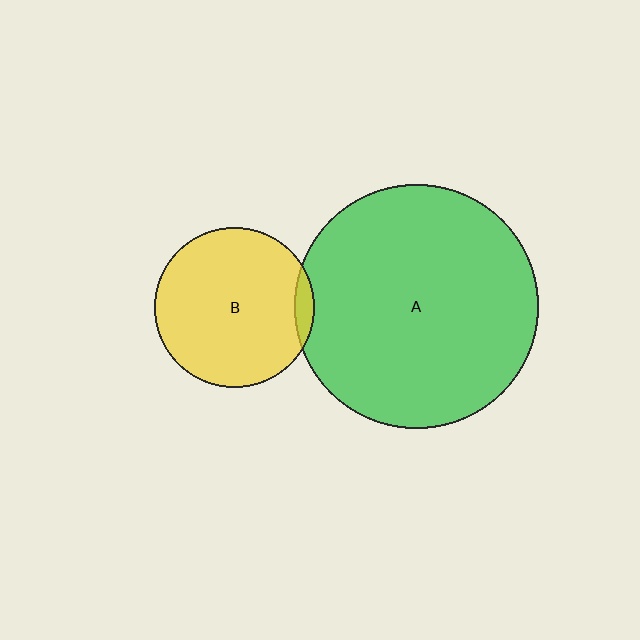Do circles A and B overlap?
Yes.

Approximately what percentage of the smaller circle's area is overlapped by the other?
Approximately 5%.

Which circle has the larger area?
Circle A (green).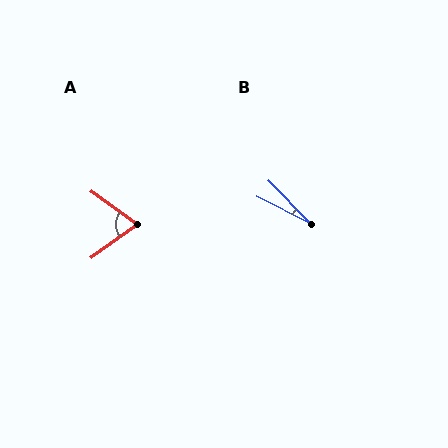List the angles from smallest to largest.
B (19°), A (71°).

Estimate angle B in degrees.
Approximately 19 degrees.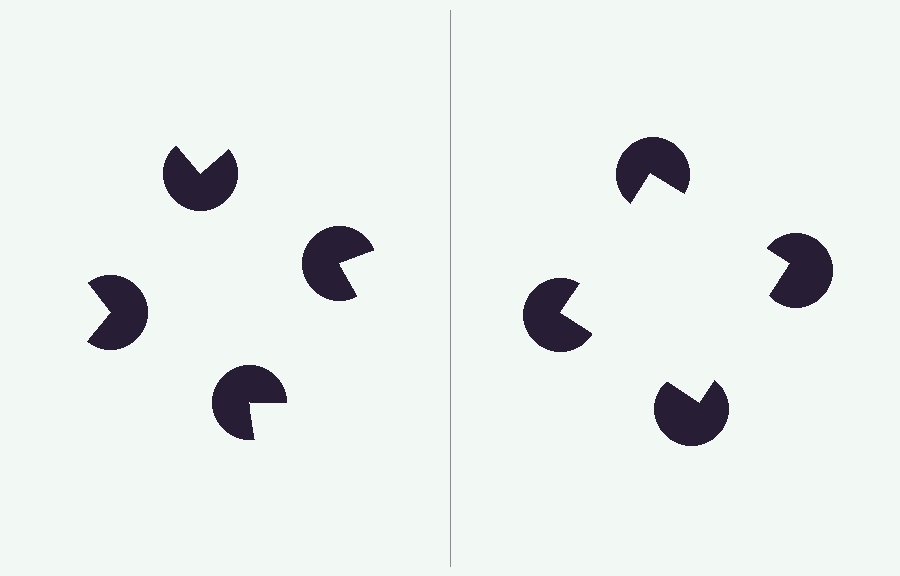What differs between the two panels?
The pac-man discs are positioned identically on both sides; only the wedge orientations differ. On the right they align to a square; on the left they are misaligned.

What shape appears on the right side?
An illusory square.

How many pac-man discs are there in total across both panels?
8 — 4 on each side.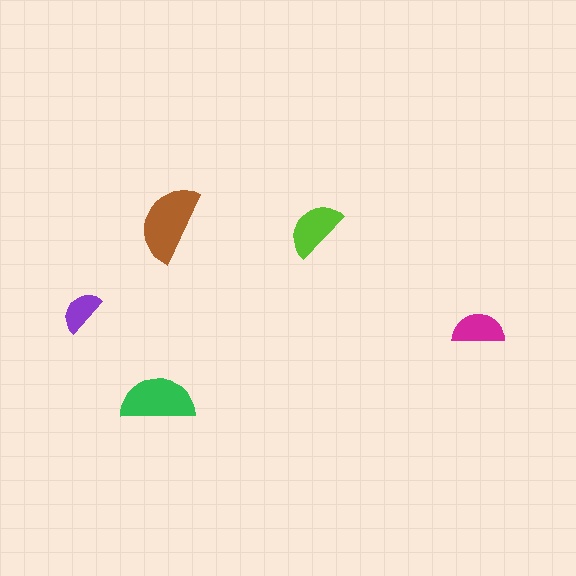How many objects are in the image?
There are 5 objects in the image.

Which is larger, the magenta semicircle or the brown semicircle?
The brown one.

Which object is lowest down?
The green semicircle is bottommost.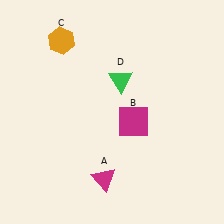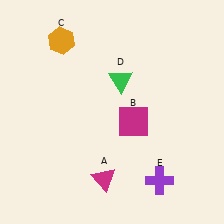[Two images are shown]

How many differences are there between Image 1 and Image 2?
There is 1 difference between the two images.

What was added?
A purple cross (E) was added in Image 2.